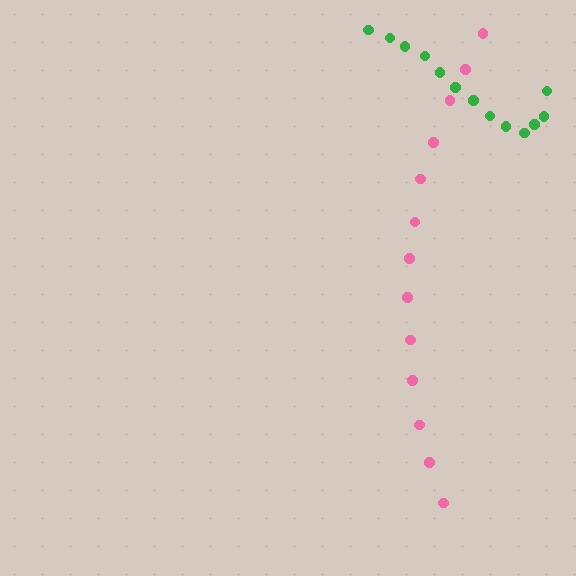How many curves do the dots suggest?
There are 2 distinct paths.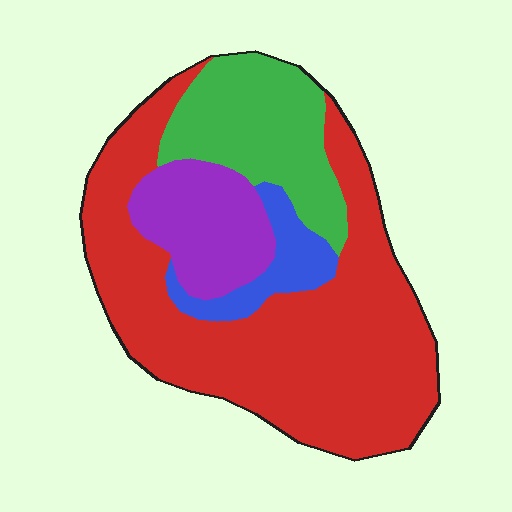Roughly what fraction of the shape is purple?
Purple takes up about one eighth (1/8) of the shape.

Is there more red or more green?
Red.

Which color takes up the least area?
Blue, at roughly 10%.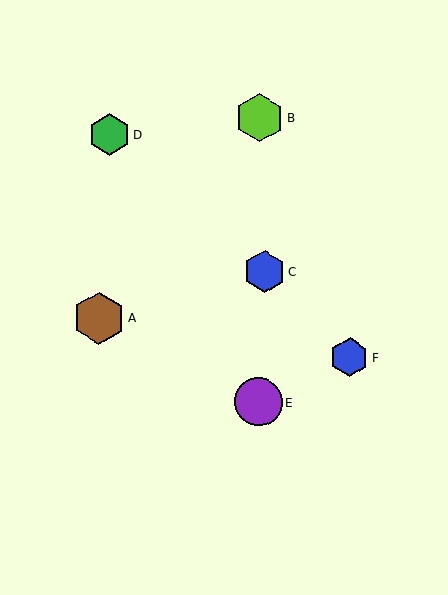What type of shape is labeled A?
Shape A is a brown hexagon.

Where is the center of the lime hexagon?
The center of the lime hexagon is at (260, 118).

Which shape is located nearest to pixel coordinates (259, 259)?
The blue hexagon (labeled C) at (264, 272) is nearest to that location.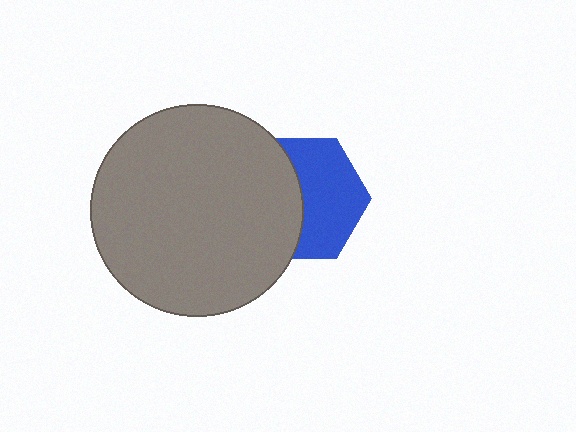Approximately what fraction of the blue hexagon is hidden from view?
Roughly 45% of the blue hexagon is hidden behind the gray circle.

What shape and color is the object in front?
The object in front is a gray circle.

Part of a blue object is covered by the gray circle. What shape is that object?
It is a hexagon.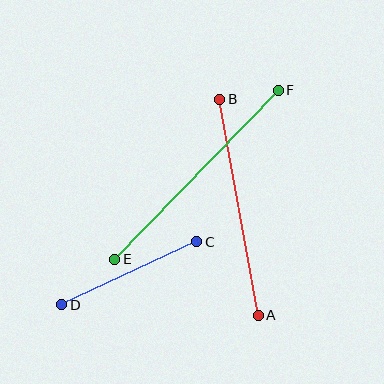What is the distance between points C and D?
The distance is approximately 149 pixels.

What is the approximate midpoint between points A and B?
The midpoint is at approximately (239, 207) pixels.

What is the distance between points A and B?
The distance is approximately 220 pixels.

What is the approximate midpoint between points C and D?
The midpoint is at approximately (129, 273) pixels.